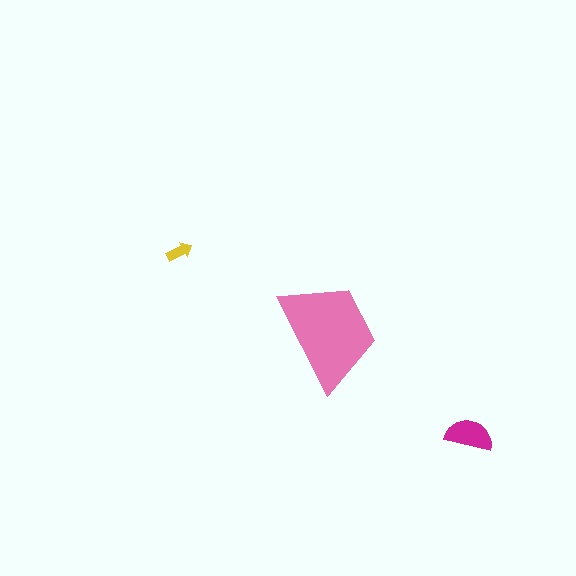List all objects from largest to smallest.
The pink trapezoid, the magenta semicircle, the yellow arrow.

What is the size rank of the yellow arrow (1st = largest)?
3rd.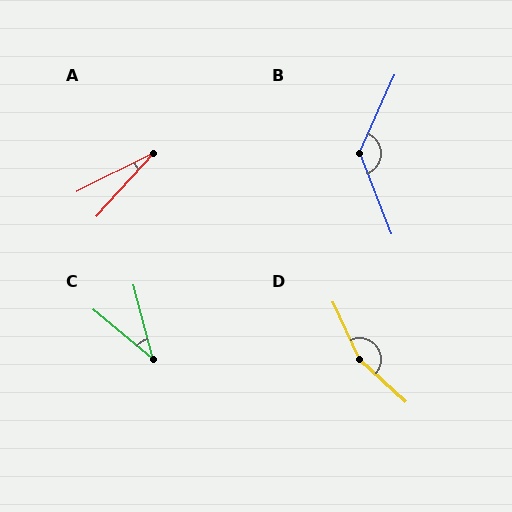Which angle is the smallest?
A, at approximately 21 degrees.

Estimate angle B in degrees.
Approximately 135 degrees.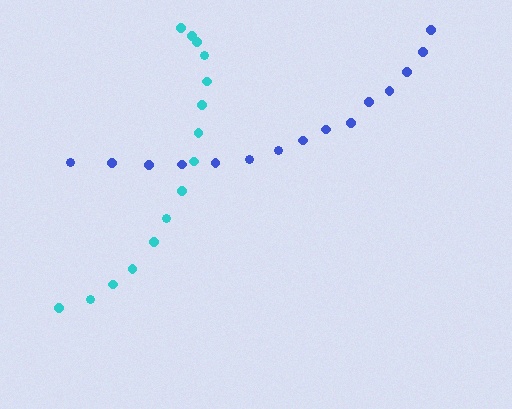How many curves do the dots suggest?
There are 2 distinct paths.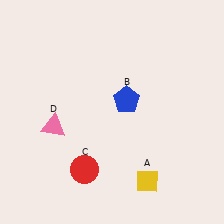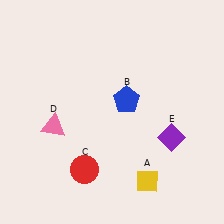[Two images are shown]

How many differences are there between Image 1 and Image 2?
There is 1 difference between the two images.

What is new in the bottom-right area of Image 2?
A purple diamond (E) was added in the bottom-right area of Image 2.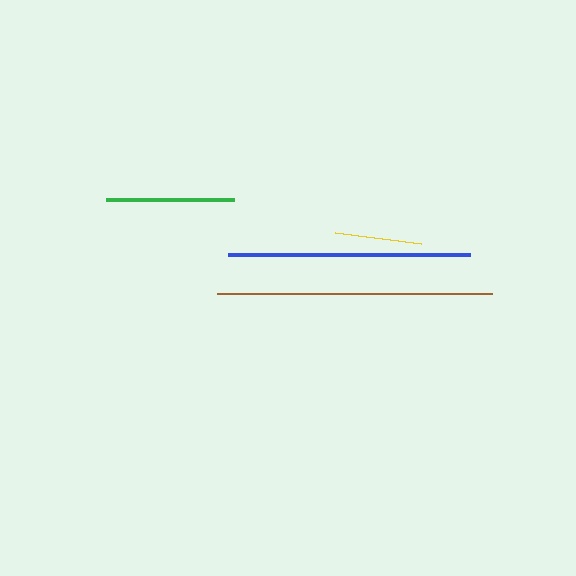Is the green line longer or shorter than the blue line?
The blue line is longer than the green line.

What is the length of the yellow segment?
The yellow segment is approximately 87 pixels long.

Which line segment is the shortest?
The yellow line is the shortest at approximately 87 pixels.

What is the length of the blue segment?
The blue segment is approximately 242 pixels long.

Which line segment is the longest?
The brown line is the longest at approximately 274 pixels.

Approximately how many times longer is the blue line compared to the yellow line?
The blue line is approximately 2.8 times the length of the yellow line.